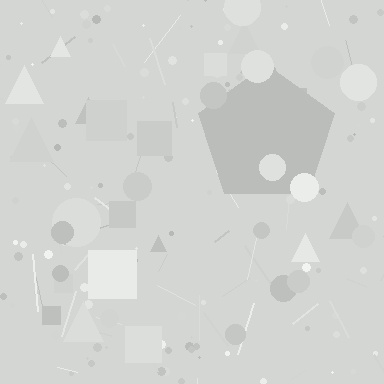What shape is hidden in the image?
A pentagon is hidden in the image.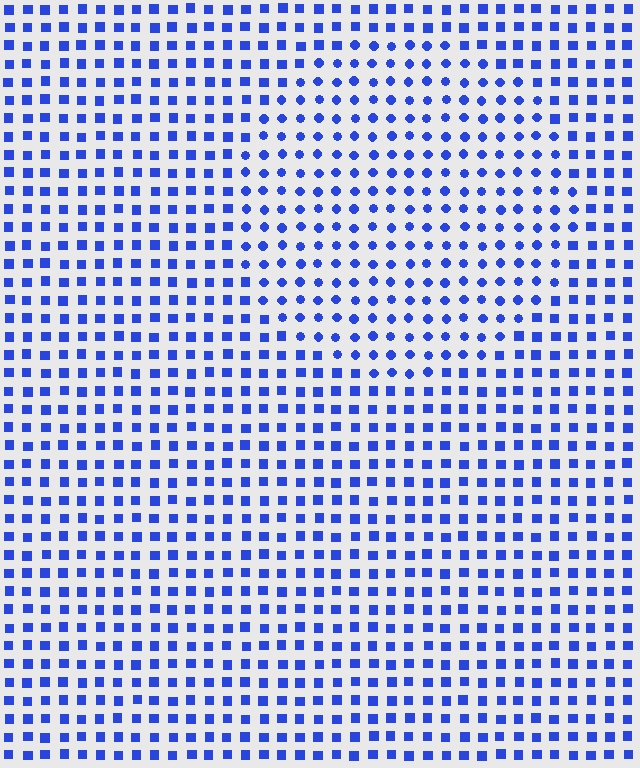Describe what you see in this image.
The image is filled with small blue elements arranged in a uniform grid. A circle-shaped region contains circles, while the surrounding area contains squares. The boundary is defined purely by the change in element shape.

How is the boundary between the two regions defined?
The boundary is defined by a change in element shape: circles inside vs. squares outside. All elements share the same color and spacing.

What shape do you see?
I see a circle.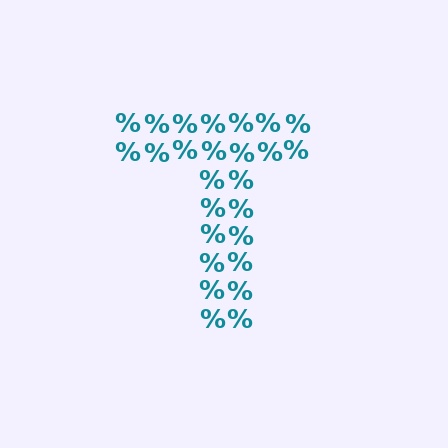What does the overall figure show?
The overall figure shows the letter T.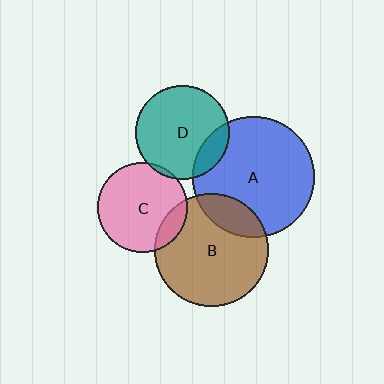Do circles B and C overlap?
Yes.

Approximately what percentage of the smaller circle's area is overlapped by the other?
Approximately 15%.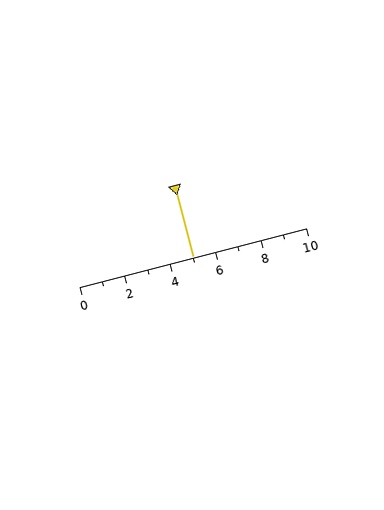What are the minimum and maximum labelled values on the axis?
The axis runs from 0 to 10.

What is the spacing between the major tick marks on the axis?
The major ticks are spaced 2 apart.